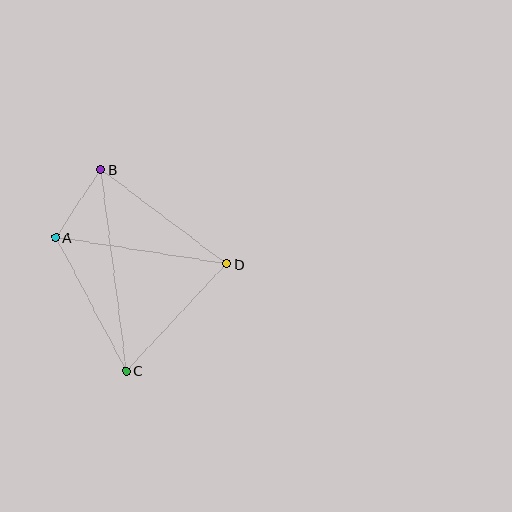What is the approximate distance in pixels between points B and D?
The distance between B and D is approximately 157 pixels.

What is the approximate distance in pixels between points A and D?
The distance between A and D is approximately 173 pixels.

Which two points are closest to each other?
Points A and B are closest to each other.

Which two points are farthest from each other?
Points B and C are farthest from each other.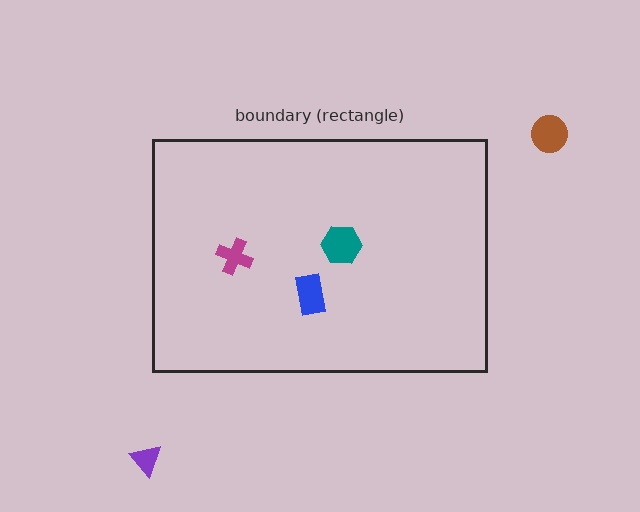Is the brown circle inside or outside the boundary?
Outside.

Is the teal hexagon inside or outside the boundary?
Inside.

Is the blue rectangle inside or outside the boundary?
Inside.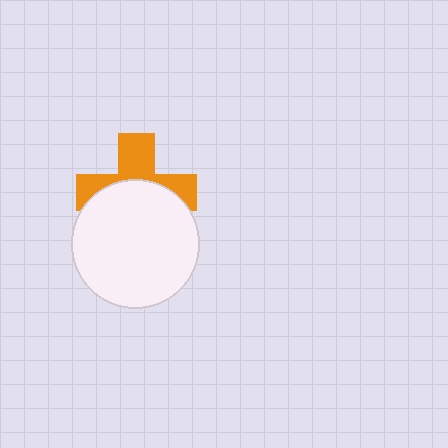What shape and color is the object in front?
The object in front is a white circle.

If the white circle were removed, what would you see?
You would see the complete orange cross.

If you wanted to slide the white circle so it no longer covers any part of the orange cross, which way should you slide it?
Slide it down — that is the most direct way to separate the two shapes.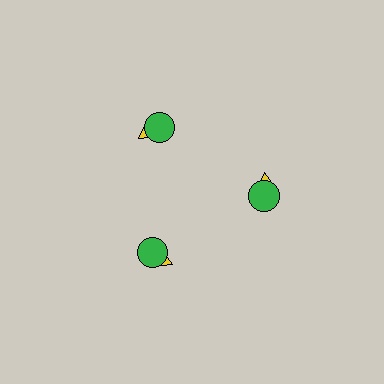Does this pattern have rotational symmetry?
Yes, this pattern has 3-fold rotational symmetry. It looks the same after rotating 120 degrees around the center.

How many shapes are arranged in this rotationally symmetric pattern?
There are 6 shapes, arranged in 3 groups of 2.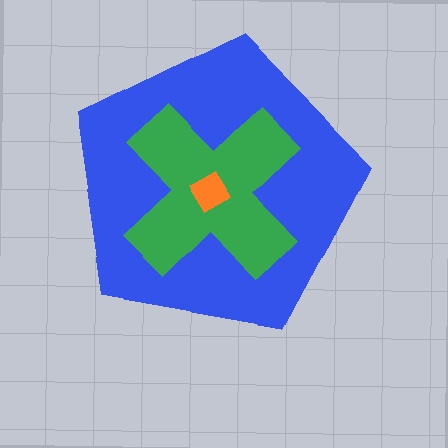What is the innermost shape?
The orange diamond.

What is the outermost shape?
The blue pentagon.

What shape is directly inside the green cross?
The orange diamond.